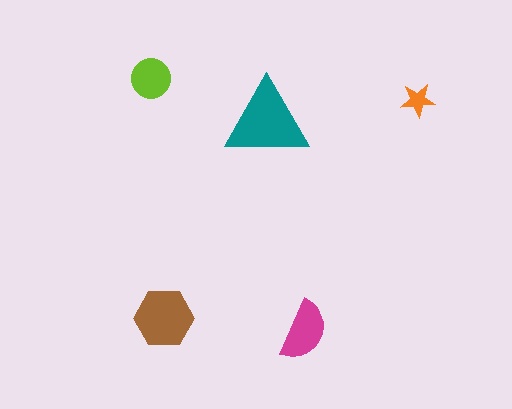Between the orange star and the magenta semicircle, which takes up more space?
The magenta semicircle.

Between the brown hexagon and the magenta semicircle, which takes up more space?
The brown hexagon.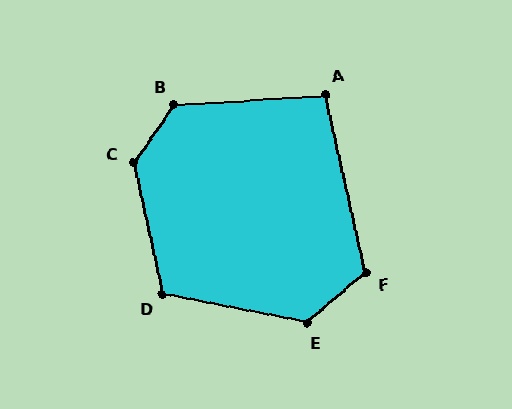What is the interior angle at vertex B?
Approximately 128 degrees (obtuse).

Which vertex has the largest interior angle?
C, at approximately 133 degrees.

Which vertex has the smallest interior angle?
A, at approximately 99 degrees.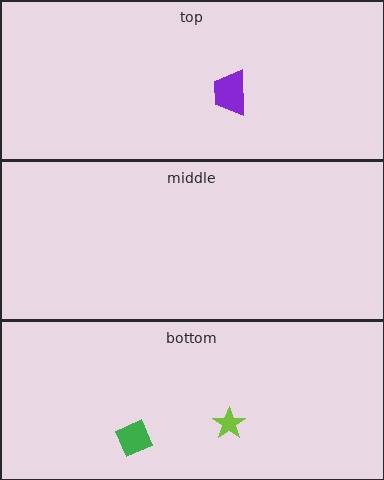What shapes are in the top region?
The purple trapezoid.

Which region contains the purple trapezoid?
The top region.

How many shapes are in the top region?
1.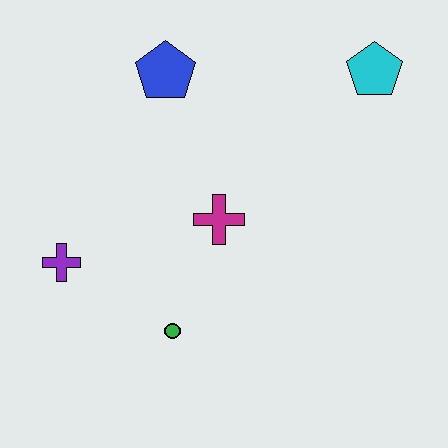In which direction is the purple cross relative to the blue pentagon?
The purple cross is below the blue pentagon.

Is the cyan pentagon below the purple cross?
No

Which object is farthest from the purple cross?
The cyan pentagon is farthest from the purple cross.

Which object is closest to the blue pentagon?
The magenta cross is closest to the blue pentagon.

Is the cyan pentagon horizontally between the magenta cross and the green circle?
No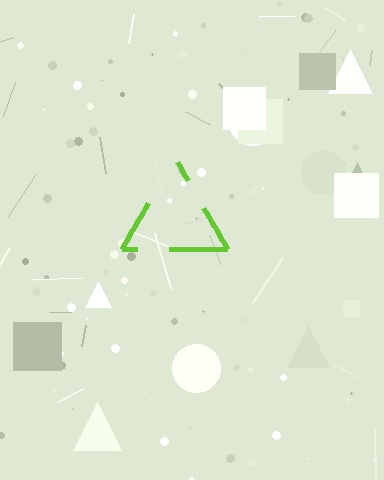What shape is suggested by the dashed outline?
The dashed outline suggests a triangle.